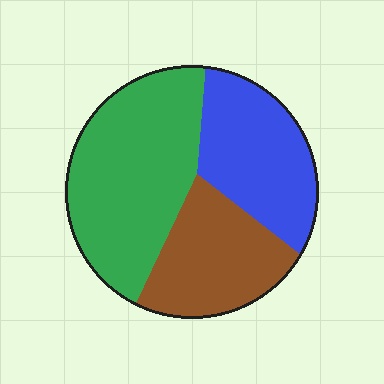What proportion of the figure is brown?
Brown covers roughly 25% of the figure.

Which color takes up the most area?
Green, at roughly 45%.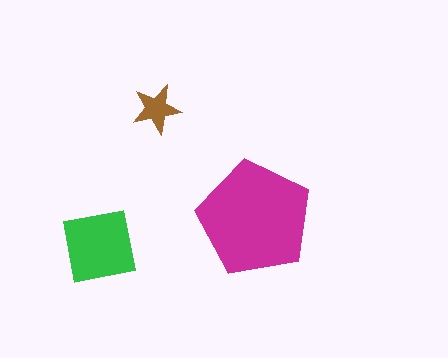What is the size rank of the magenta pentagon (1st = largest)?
1st.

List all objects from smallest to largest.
The brown star, the green square, the magenta pentagon.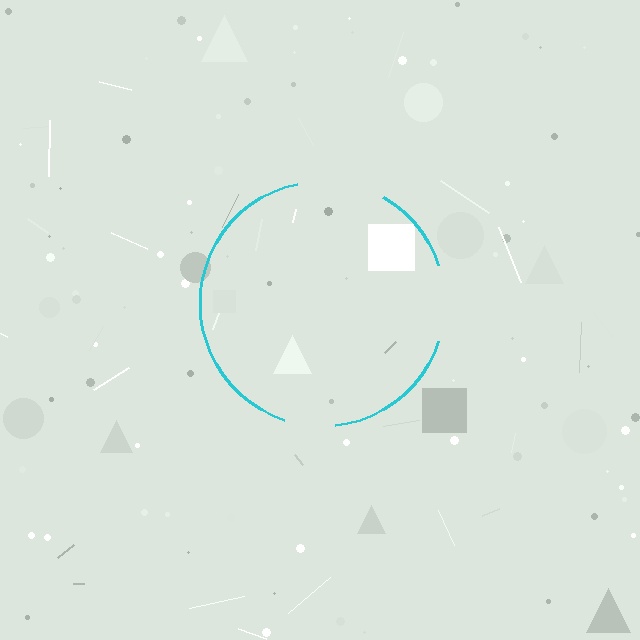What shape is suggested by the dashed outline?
The dashed outline suggests a circle.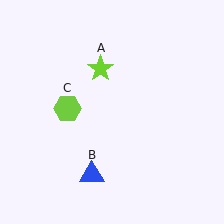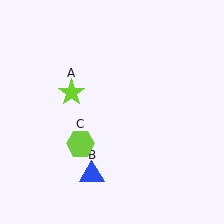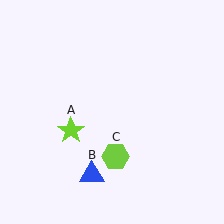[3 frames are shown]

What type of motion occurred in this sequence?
The lime star (object A), lime hexagon (object C) rotated counterclockwise around the center of the scene.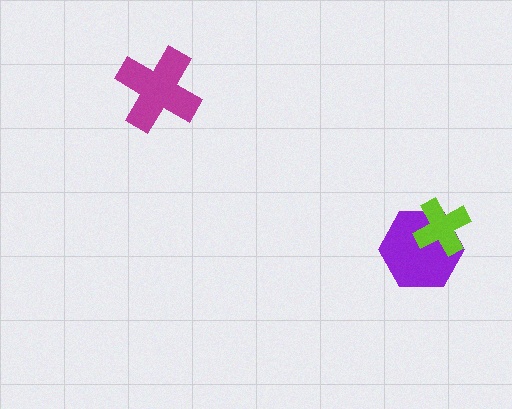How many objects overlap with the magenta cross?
0 objects overlap with the magenta cross.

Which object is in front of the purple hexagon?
The lime cross is in front of the purple hexagon.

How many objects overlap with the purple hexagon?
1 object overlaps with the purple hexagon.